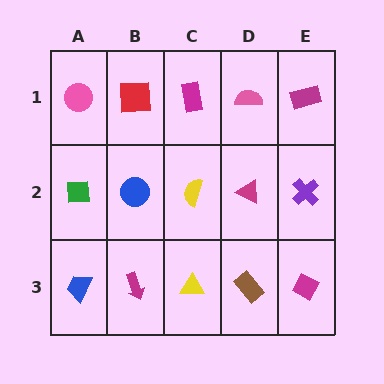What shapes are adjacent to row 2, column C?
A magenta rectangle (row 1, column C), a yellow triangle (row 3, column C), a blue circle (row 2, column B), a magenta triangle (row 2, column D).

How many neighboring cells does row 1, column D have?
3.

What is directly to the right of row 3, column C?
A brown rectangle.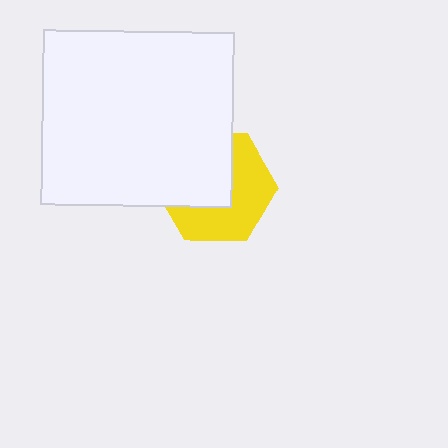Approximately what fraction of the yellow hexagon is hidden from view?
Roughly 48% of the yellow hexagon is hidden behind the white rectangle.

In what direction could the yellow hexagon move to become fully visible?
The yellow hexagon could move toward the lower-right. That would shift it out from behind the white rectangle entirely.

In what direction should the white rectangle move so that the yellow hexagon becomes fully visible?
The white rectangle should move toward the upper-left. That is the shortest direction to clear the overlap and leave the yellow hexagon fully visible.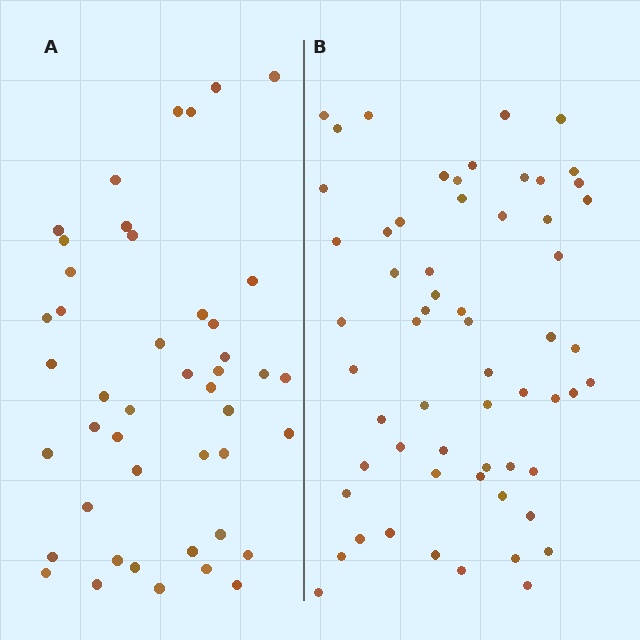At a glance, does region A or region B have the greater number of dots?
Region B (the right region) has more dots.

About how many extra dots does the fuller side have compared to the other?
Region B has approximately 15 more dots than region A.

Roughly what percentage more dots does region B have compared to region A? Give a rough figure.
About 35% more.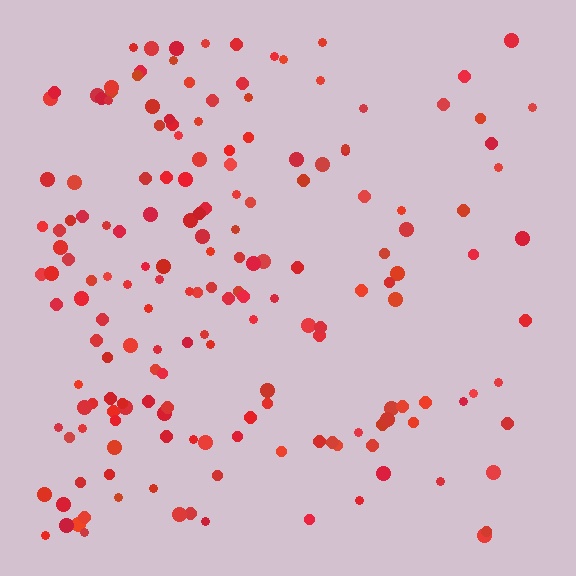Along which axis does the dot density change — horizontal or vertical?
Horizontal.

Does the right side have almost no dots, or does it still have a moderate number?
Still a moderate number, just noticeably fewer than the left.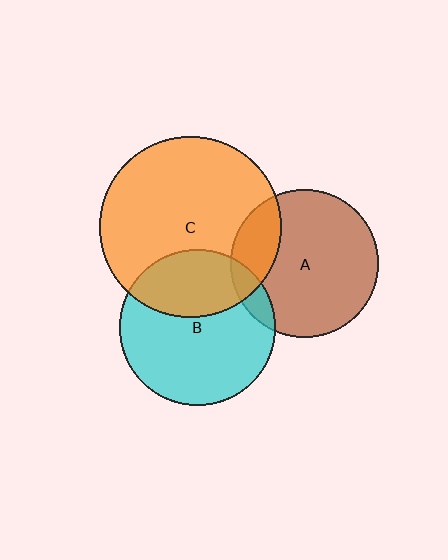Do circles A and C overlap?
Yes.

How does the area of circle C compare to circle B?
Approximately 1.3 times.